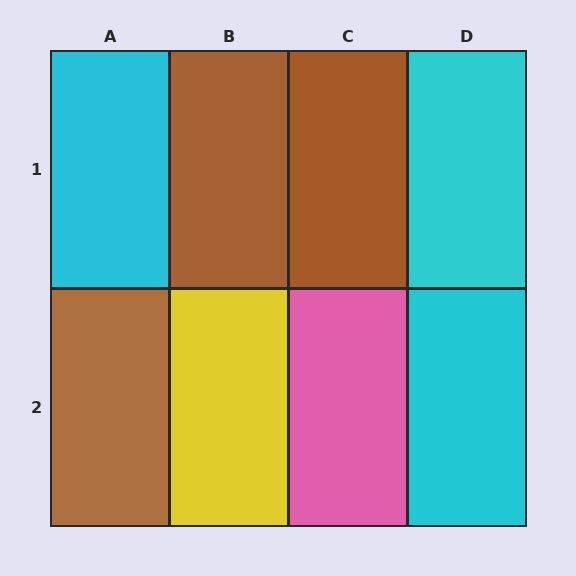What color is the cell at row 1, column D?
Cyan.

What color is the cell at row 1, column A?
Cyan.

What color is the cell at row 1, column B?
Brown.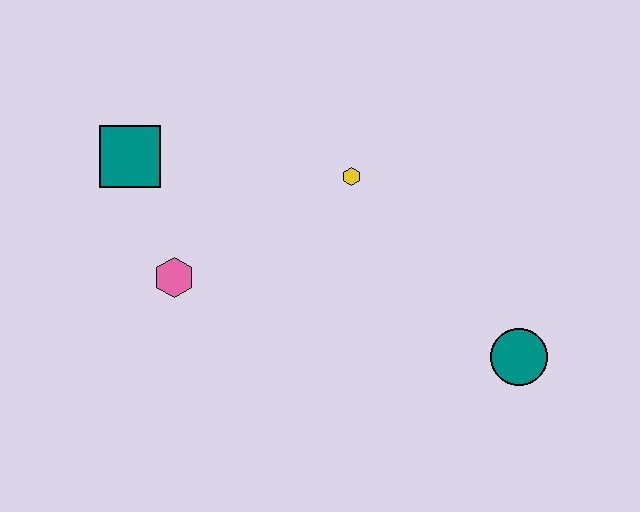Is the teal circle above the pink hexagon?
No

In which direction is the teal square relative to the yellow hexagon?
The teal square is to the left of the yellow hexagon.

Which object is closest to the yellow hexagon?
The pink hexagon is closest to the yellow hexagon.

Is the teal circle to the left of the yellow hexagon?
No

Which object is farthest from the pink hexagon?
The teal circle is farthest from the pink hexagon.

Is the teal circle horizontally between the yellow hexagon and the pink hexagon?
No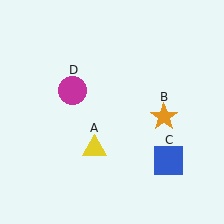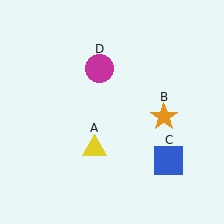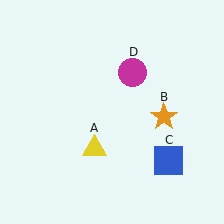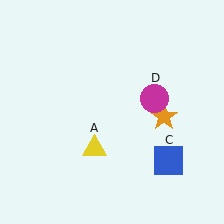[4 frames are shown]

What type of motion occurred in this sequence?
The magenta circle (object D) rotated clockwise around the center of the scene.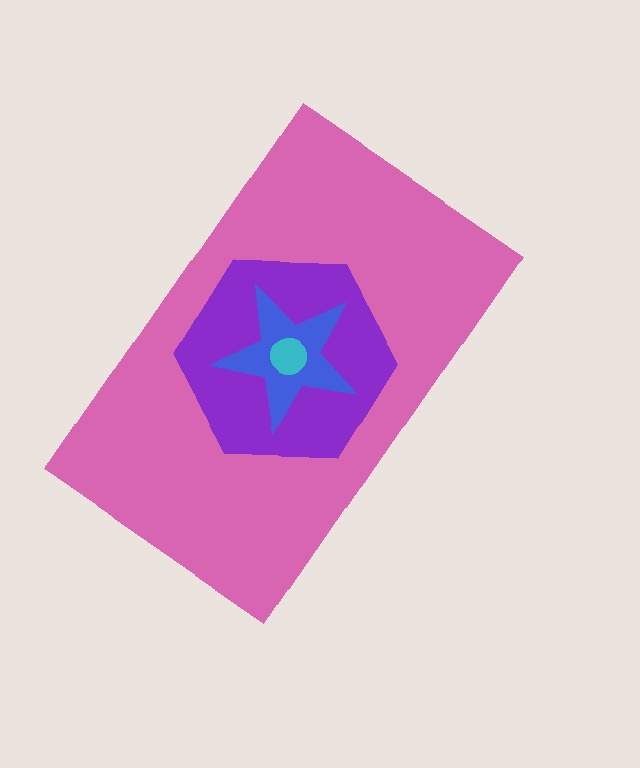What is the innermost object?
The cyan circle.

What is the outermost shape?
The pink rectangle.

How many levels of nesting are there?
4.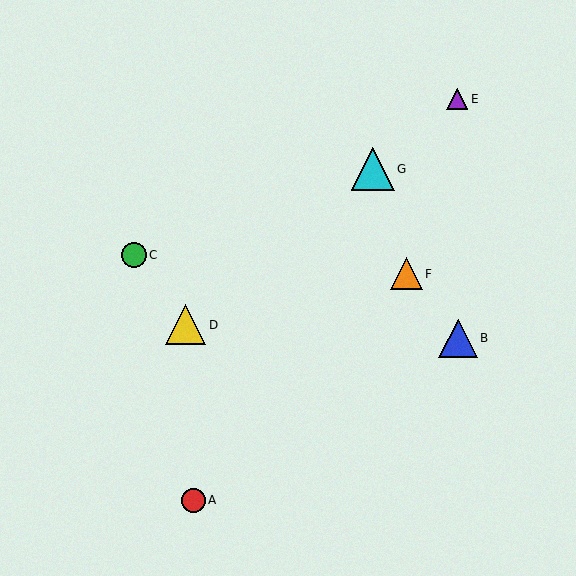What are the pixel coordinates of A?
Object A is at (193, 500).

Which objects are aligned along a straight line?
Objects D, E, G are aligned along a straight line.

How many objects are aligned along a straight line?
3 objects (D, E, G) are aligned along a straight line.